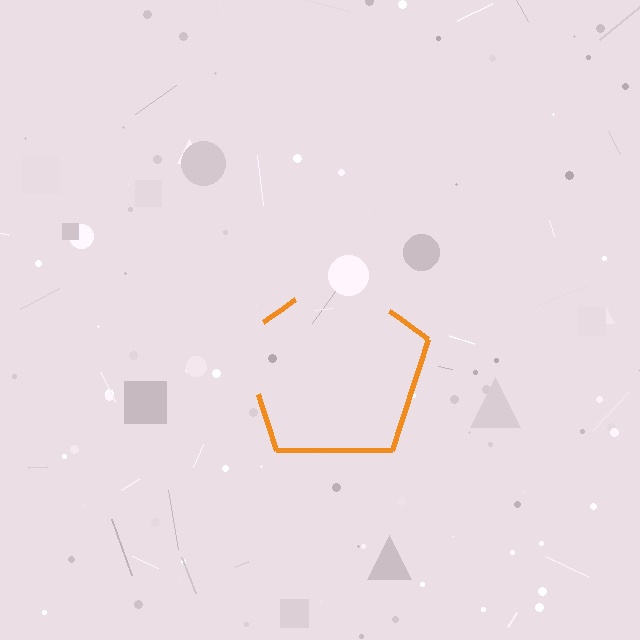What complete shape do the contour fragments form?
The contour fragments form a pentagon.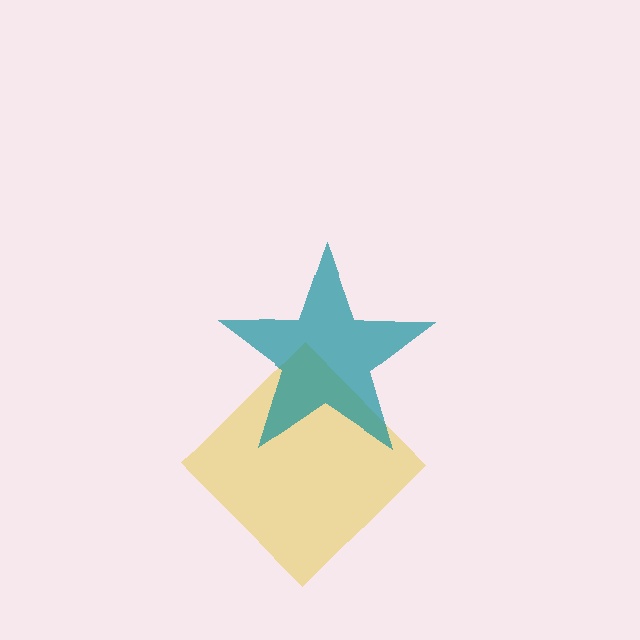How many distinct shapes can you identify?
There are 2 distinct shapes: a yellow diamond, a teal star.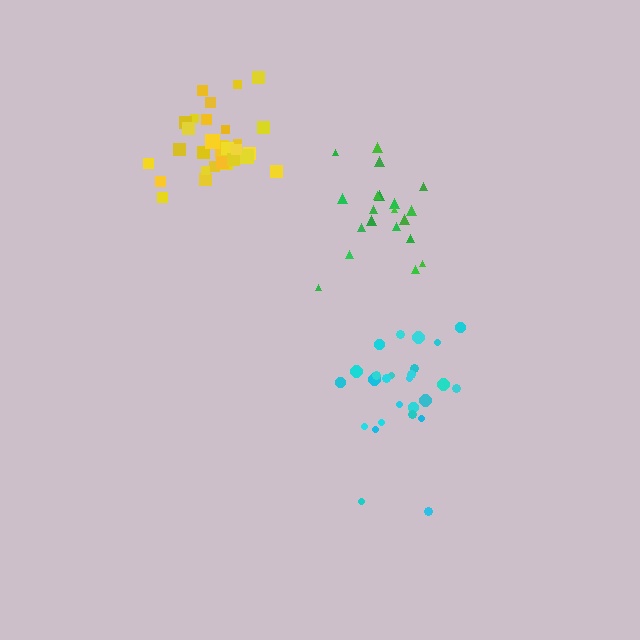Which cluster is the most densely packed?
Yellow.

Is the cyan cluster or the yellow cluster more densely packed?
Yellow.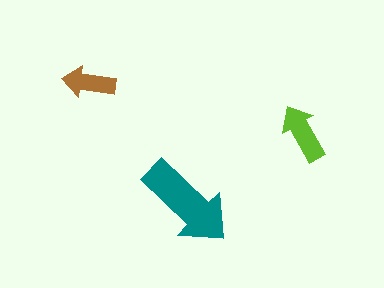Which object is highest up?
The brown arrow is topmost.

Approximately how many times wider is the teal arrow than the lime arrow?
About 1.5 times wider.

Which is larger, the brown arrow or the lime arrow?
The lime one.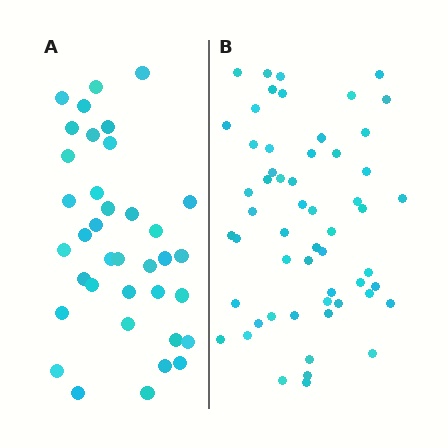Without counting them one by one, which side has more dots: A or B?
Region B (the right region) has more dots.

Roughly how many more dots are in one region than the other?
Region B has approximately 20 more dots than region A.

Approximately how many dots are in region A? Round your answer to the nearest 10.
About 40 dots. (The exact count is 37, which rounds to 40.)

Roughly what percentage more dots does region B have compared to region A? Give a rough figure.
About 50% more.